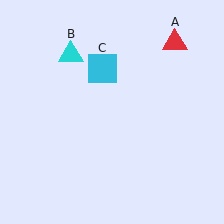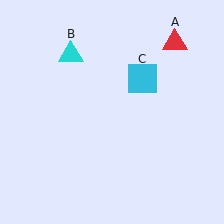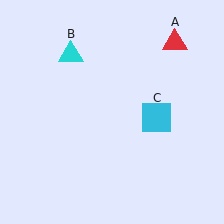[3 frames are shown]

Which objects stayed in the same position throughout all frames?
Red triangle (object A) and cyan triangle (object B) remained stationary.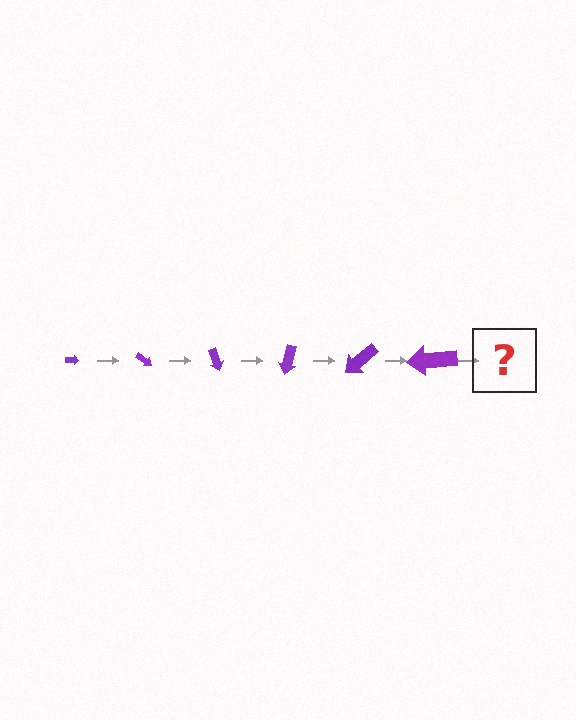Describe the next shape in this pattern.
It should be an arrow, larger than the previous one and rotated 210 degrees from the start.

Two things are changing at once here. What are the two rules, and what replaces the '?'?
The two rules are that the arrow grows larger each step and it rotates 35 degrees each step. The '?' should be an arrow, larger than the previous one and rotated 210 degrees from the start.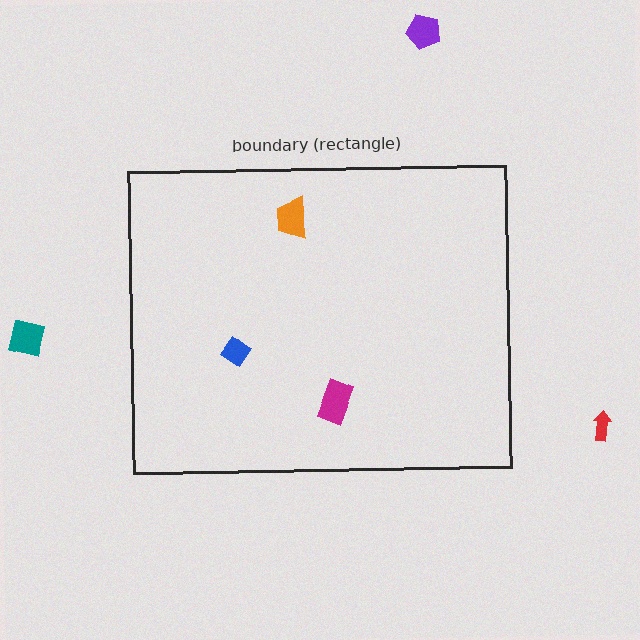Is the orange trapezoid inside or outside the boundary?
Inside.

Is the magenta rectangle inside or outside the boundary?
Inside.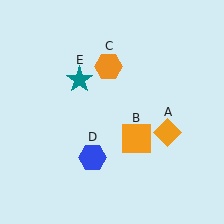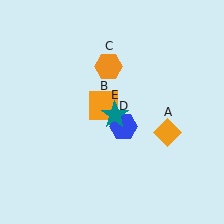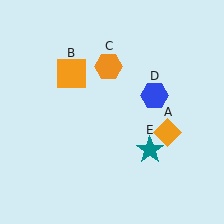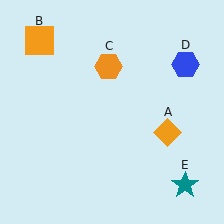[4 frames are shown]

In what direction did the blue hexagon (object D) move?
The blue hexagon (object D) moved up and to the right.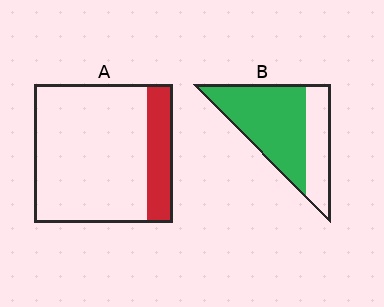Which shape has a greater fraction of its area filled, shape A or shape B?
Shape B.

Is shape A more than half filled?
No.